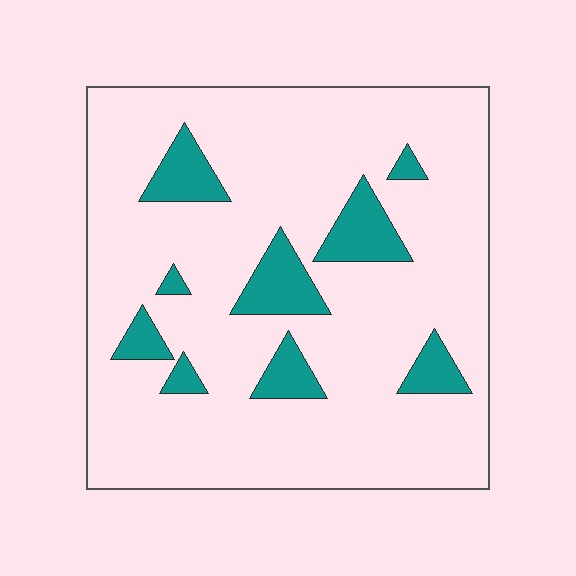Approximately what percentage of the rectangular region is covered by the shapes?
Approximately 15%.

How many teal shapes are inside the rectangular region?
9.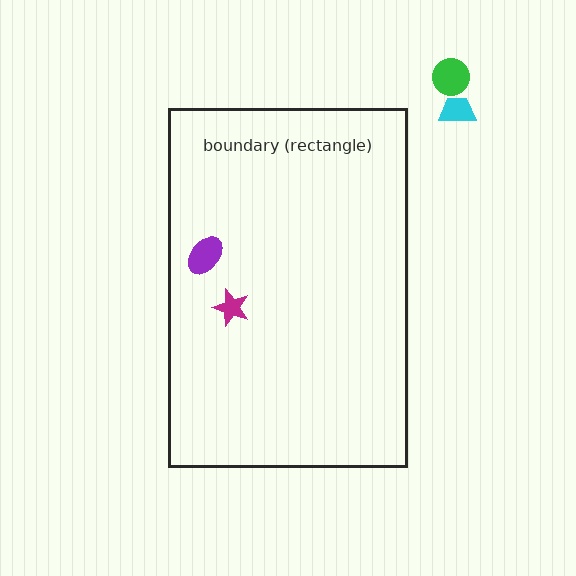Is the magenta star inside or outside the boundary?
Inside.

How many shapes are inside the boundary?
2 inside, 2 outside.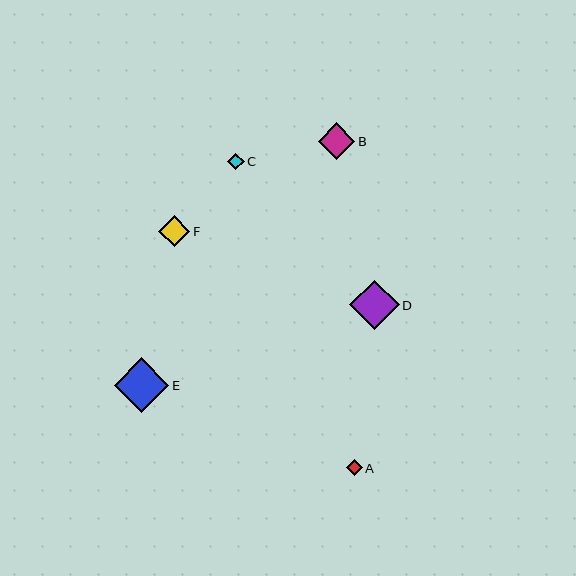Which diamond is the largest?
Diamond E is the largest with a size of approximately 54 pixels.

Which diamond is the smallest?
Diamond A is the smallest with a size of approximately 16 pixels.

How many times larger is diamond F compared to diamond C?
Diamond F is approximately 1.8 times the size of diamond C.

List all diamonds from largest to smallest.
From largest to smallest: E, D, B, F, C, A.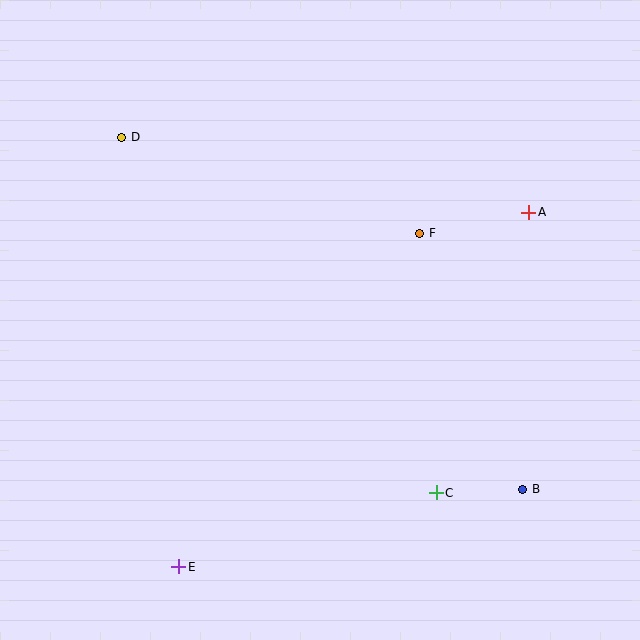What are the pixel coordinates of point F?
Point F is at (420, 233).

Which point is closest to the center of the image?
Point F at (420, 233) is closest to the center.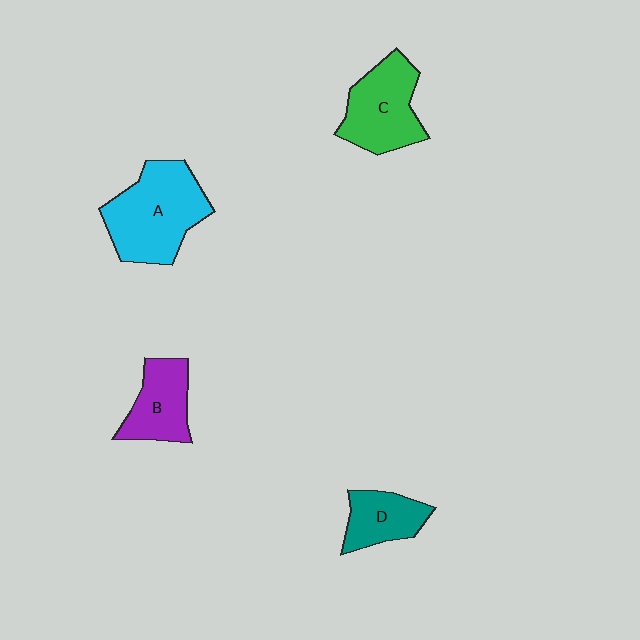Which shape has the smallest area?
Shape D (teal).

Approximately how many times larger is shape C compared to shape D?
Approximately 1.5 times.